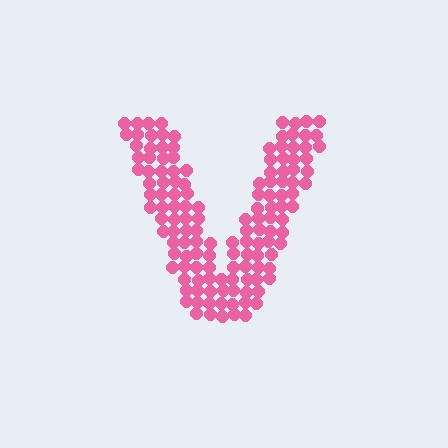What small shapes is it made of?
It is made of small circles.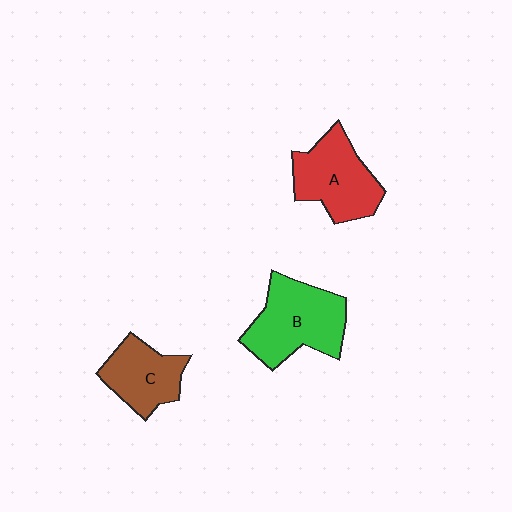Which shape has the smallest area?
Shape C (brown).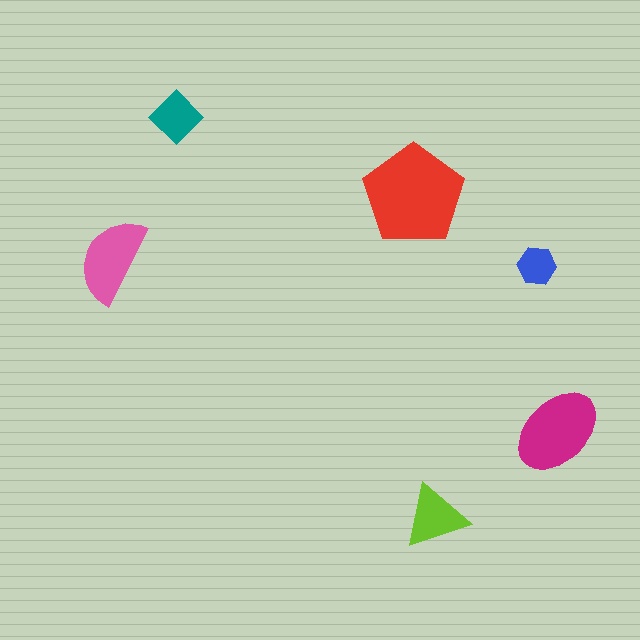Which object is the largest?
The red pentagon.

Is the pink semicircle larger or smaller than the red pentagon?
Smaller.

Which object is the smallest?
The blue hexagon.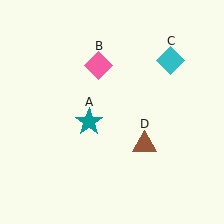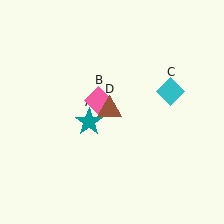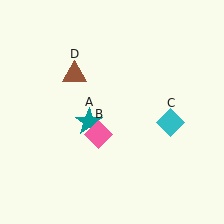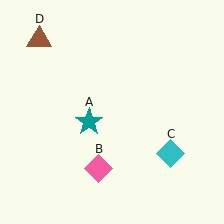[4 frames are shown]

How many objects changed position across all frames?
3 objects changed position: pink diamond (object B), cyan diamond (object C), brown triangle (object D).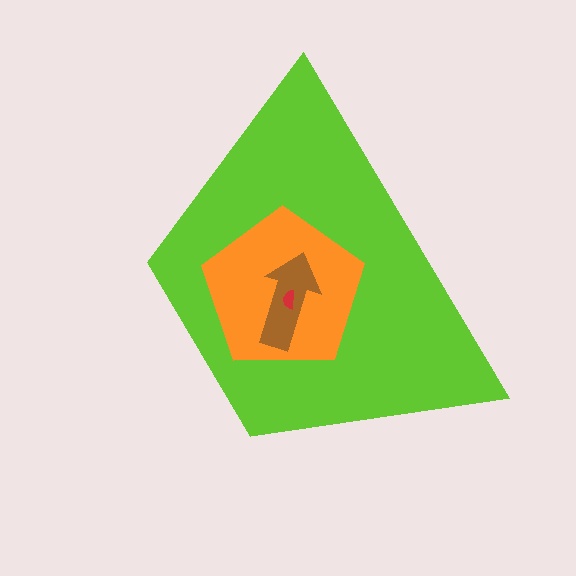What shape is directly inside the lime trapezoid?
The orange pentagon.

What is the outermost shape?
The lime trapezoid.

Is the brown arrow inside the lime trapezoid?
Yes.